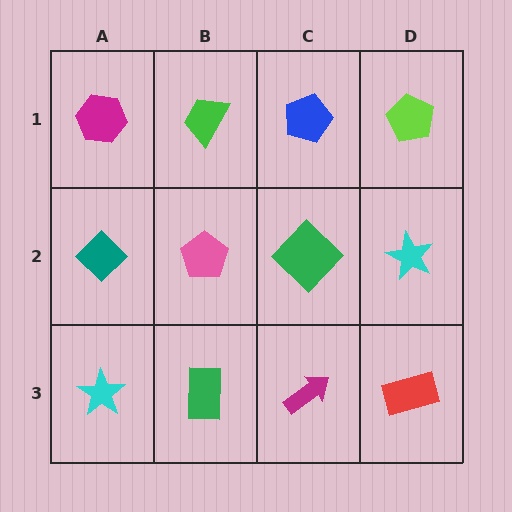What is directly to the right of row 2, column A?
A pink pentagon.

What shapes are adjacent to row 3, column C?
A green diamond (row 2, column C), a green rectangle (row 3, column B), a red rectangle (row 3, column D).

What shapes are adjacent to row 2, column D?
A lime pentagon (row 1, column D), a red rectangle (row 3, column D), a green diamond (row 2, column C).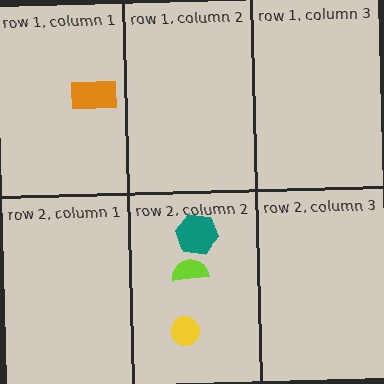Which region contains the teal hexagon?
The row 2, column 2 region.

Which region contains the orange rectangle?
The row 1, column 1 region.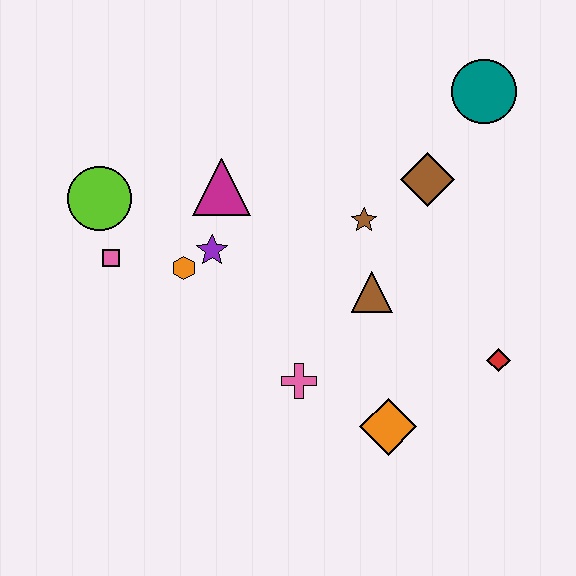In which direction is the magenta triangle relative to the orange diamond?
The magenta triangle is above the orange diamond.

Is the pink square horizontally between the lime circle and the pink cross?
Yes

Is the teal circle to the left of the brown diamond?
No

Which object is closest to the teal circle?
The brown diamond is closest to the teal circle.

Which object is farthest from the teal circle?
The pink square is farthest from the teal circle.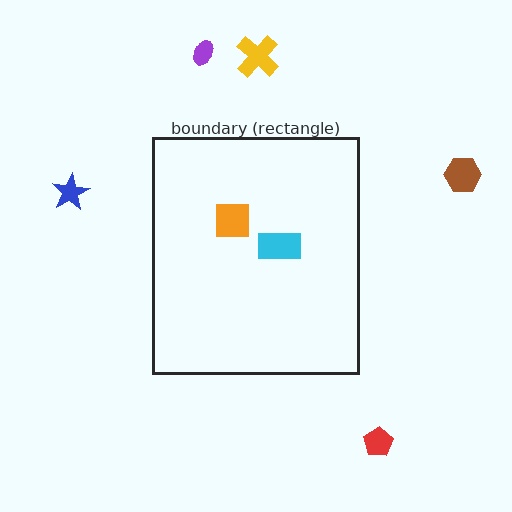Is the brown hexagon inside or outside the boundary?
Outside.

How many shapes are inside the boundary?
2 inside, 5 outside.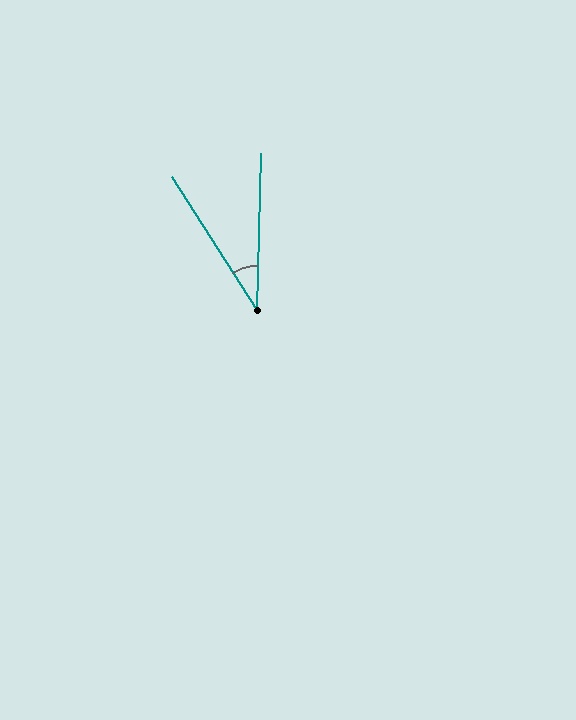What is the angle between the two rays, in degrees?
Approximately 34 degrees.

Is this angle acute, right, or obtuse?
It is acute.